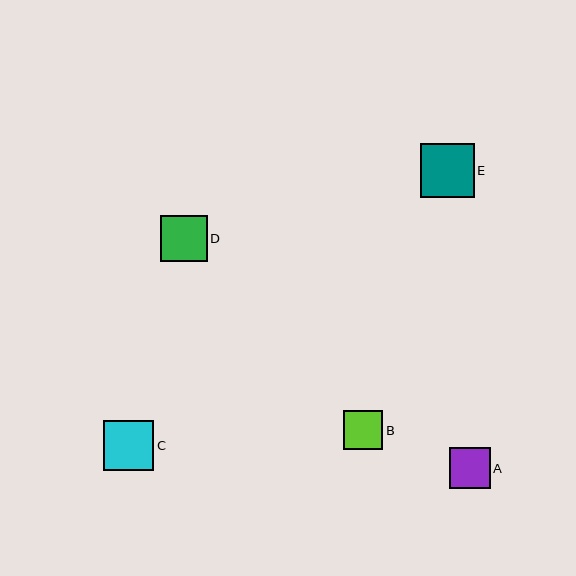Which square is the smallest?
Square B is the smallest with a size of approximately 39 pixels.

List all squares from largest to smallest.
From largest to smallest: E, C, D, A, B.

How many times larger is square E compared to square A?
Square E is approximately 1.3 times the size of square A.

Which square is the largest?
Square E is the largest with a size of approximately 54 pixels.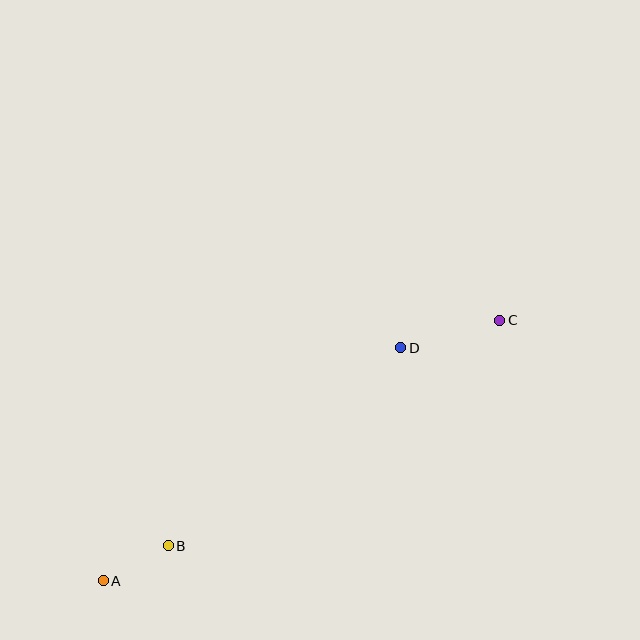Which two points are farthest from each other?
Points A and C are farthest from each other.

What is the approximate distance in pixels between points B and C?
The distance between B and C is approximately 401 pixels.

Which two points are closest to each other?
Points A and B are closest to each other.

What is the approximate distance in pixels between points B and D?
The distance between B and D is approximately 305 pixels.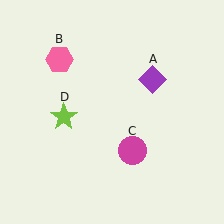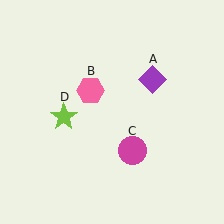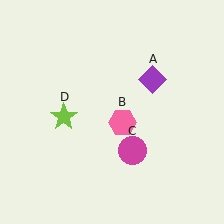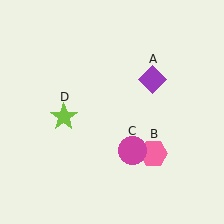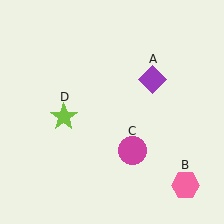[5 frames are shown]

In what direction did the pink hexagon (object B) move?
The pink hexagon (object B) moved down and to the right.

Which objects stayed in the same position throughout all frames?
Purple diamond (object A) and magenta circle (object C) and lime star (object D) remained stationary.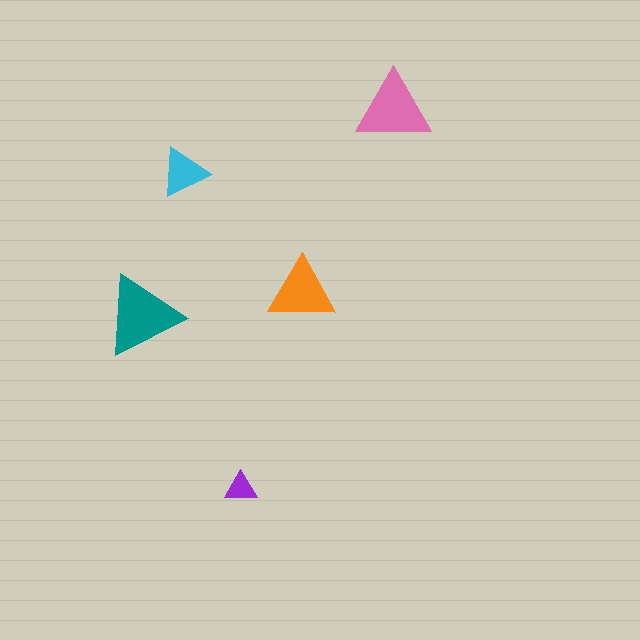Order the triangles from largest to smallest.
the teal one, the pink one, the orange one, the cyan one, the purple one.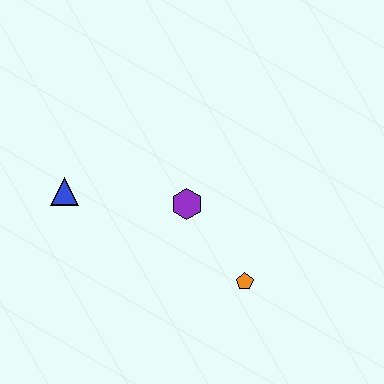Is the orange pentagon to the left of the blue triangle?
No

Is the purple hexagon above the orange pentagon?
Yes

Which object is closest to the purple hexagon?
The orange pentagon is closest to the purple hexagon.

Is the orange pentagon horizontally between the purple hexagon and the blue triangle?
No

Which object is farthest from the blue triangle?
The orange pentagon is farthest from the blue triangle.